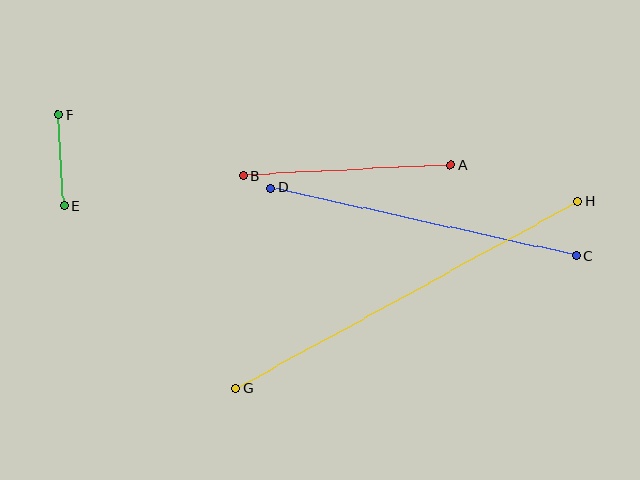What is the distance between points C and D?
The distance is approximately 313 pixels.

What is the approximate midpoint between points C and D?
The midpoint is at approximately (424, 222) pixels.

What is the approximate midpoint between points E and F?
The midpoint is at approximately (61, 160) pixels.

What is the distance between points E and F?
The distance is approximately 91 pixels.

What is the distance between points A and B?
The distance is approximately 207 pixels.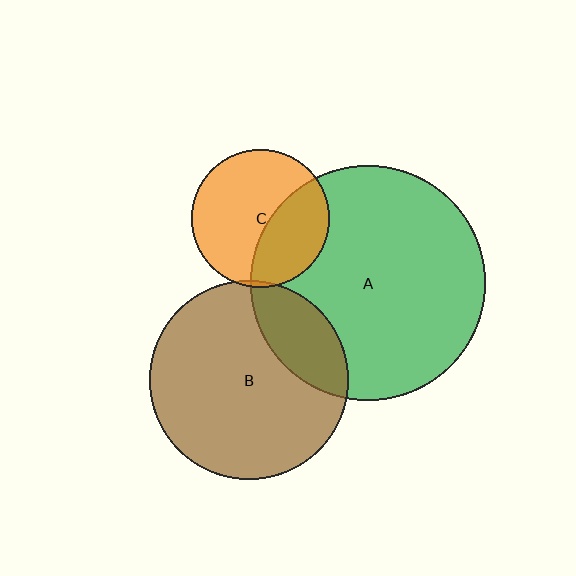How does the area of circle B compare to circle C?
Approximately 2.1 times.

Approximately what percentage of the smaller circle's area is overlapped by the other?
Approximately 5%.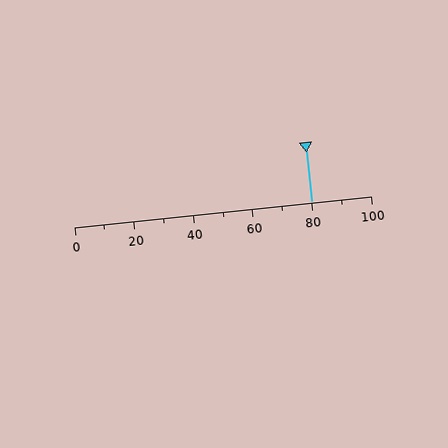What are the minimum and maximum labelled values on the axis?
The axis runs from 0 to 100.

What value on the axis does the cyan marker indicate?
The marker indicates approximately 80.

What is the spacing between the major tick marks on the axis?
The major ticks are spaced 20 apart.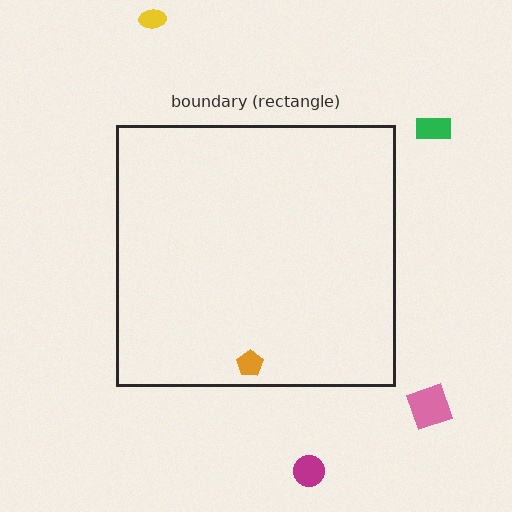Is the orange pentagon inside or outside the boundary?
Inside.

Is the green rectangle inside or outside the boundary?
Outside.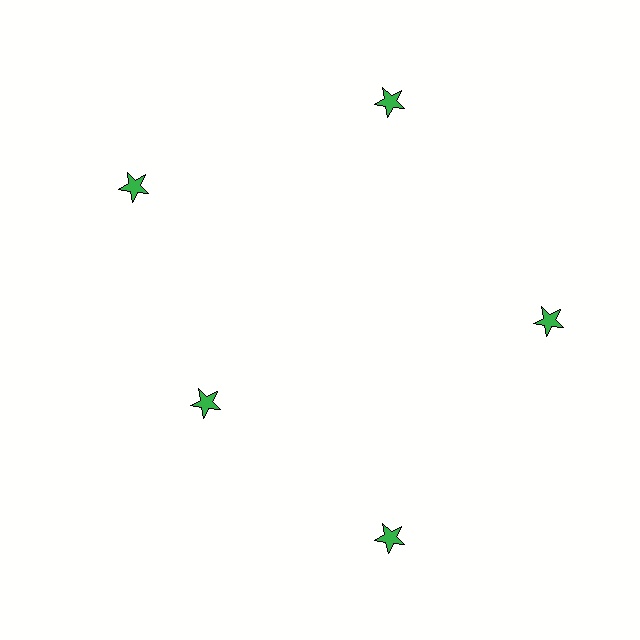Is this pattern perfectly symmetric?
No. The 5 green stars are arranged in a ring, but one element near the 8 o'clock position is pulled inward toward the center, breaking the 5-fold rotational symmetry.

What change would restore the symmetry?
The symmetry would be restored by moving it outward, back onto the ring so that all 5 stars sit at equal angles and equal distance from the center.